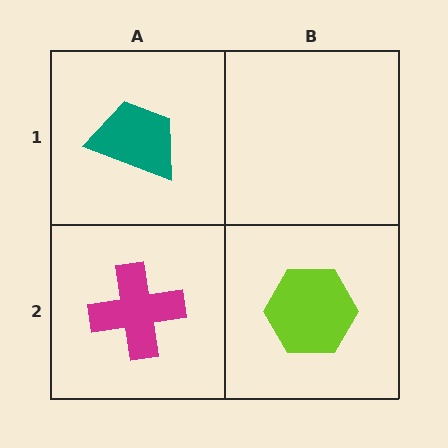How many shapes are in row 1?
1 shape.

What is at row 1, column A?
A teal trapezoid.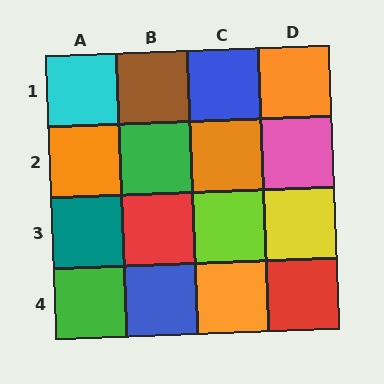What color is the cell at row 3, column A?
Teal.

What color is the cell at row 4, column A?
Green.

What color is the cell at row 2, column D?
Pink.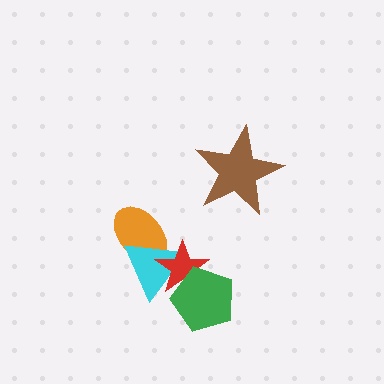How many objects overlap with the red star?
3 objects overlap with the red star.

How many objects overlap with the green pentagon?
2 objects overlap with the green pentagon.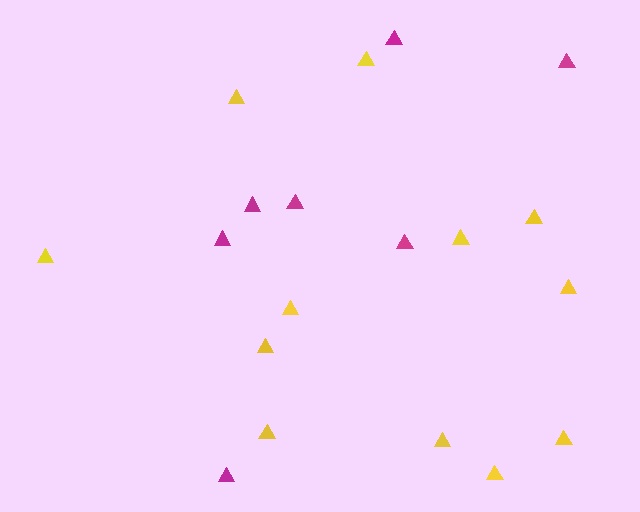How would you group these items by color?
There are 2 groups: one group of yellow triangles (12) and one group of magenta triangles (7).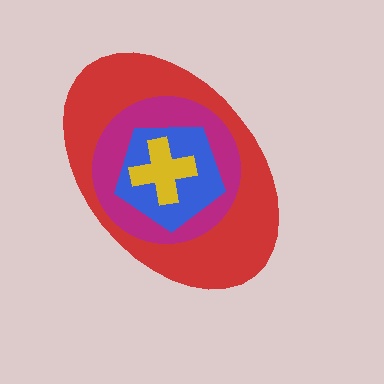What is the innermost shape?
The yellow cross.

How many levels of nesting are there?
4.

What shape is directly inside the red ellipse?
The magenta circle.